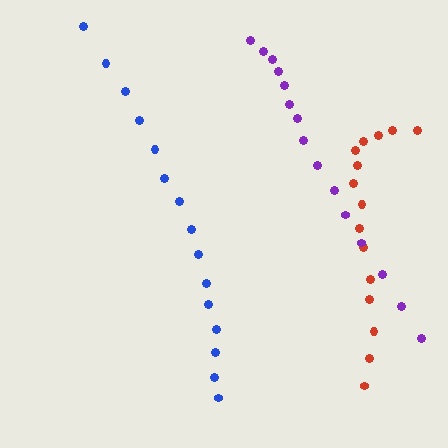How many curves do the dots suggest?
There are 3 distinct paths.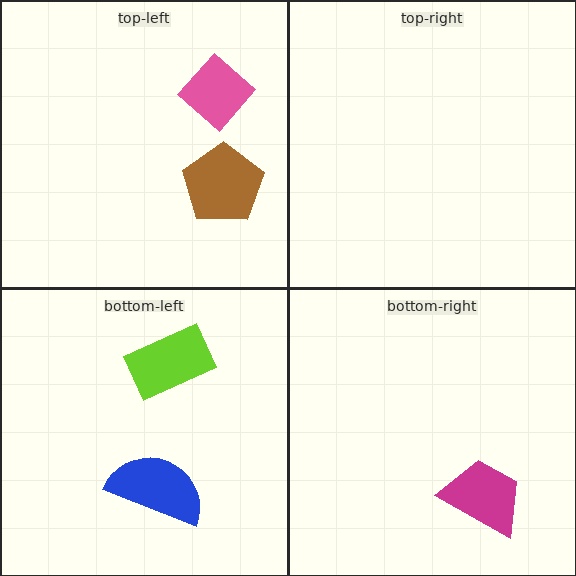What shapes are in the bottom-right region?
The magenta trapezoid.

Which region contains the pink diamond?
The top-left region.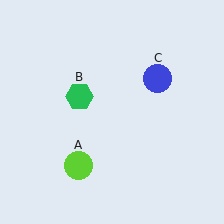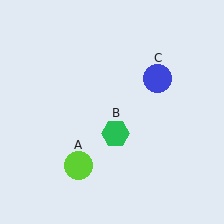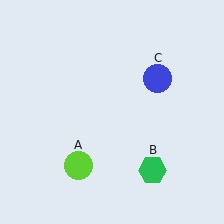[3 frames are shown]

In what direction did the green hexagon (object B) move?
The green hexagon (object B) moved down and to the right.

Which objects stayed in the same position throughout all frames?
Lime circle (object A) and blue circle (object C) remained stationary.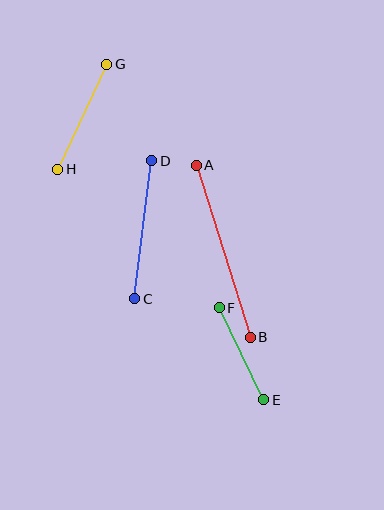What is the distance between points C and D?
The distance is approximately 139 pixels.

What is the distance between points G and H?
The distance is approximately 116 pixels.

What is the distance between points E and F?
The distance is approximately 102 pixels.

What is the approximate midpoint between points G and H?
The midpoint is at approximately (82, 117) pixels.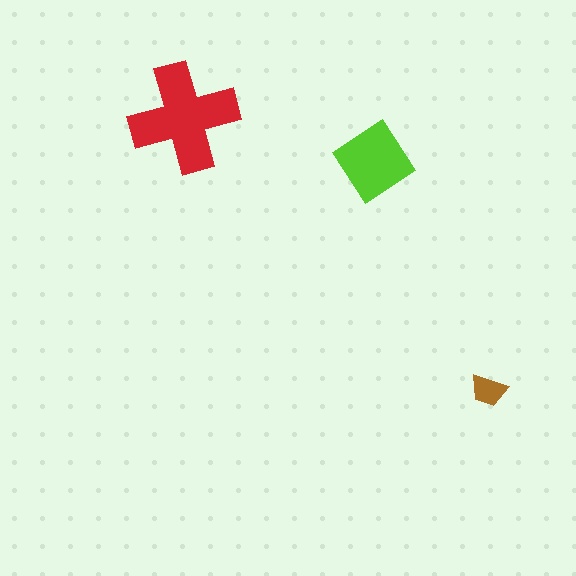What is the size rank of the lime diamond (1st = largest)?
2nd.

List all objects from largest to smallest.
The red cross, the lime diamond, the brown trapezoid.